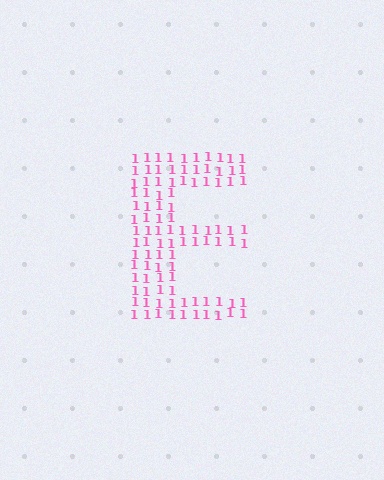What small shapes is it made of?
It is made of small digit 1's.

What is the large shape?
The large shape is the letter E.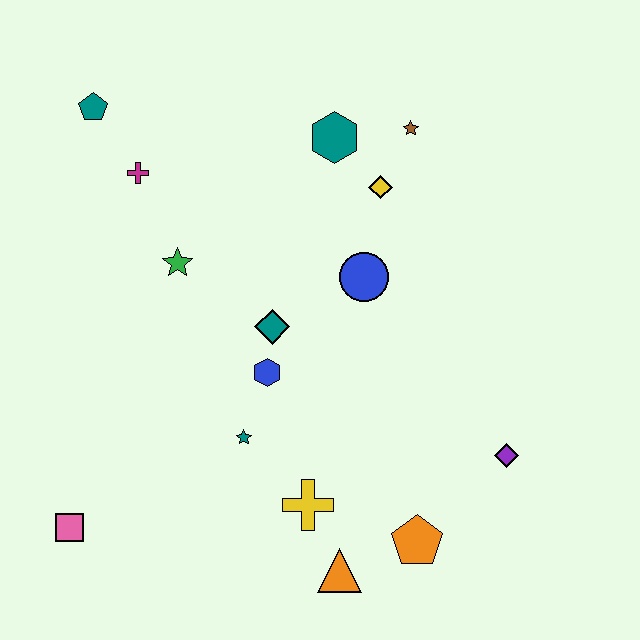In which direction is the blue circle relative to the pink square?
The blue circle is to the right of the pink square.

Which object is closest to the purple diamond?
The orange pentagon is closest to the purple diamond.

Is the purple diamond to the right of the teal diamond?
Yes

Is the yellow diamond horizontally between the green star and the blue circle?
No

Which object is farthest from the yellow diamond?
The pink square is farthest from the yellow diamond.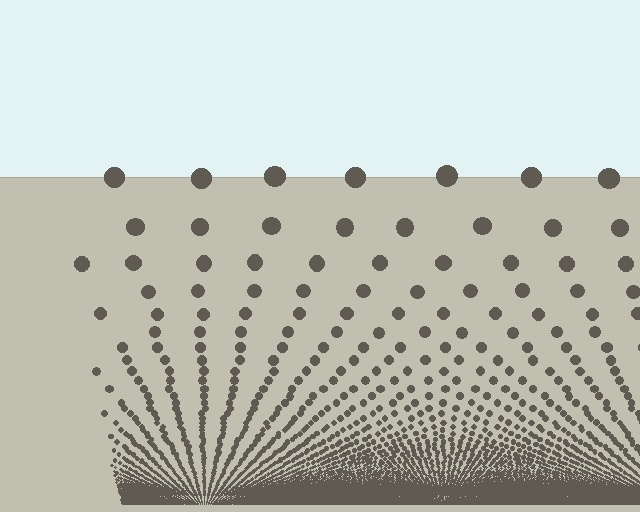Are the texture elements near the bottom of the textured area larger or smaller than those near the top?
Smaller. The gradient is inverted — elements near the bottom are smaller and denser.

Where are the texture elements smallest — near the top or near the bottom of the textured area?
Near the bottom.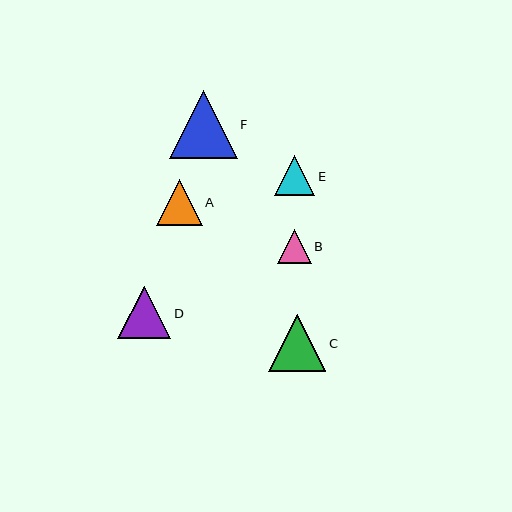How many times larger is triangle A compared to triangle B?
Triangle A is approximately 1.4 times the size of triangle B.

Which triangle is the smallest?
Triangle B is the smallest with a size of approximately 33 pixels.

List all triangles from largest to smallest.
From largest to smallest: F, C, D, A, E, B.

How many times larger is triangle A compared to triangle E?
Triangle A is approximately 1.1 times the size of triangle E.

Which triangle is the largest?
Triangle F is the largest with a size of approximately 68 pixels.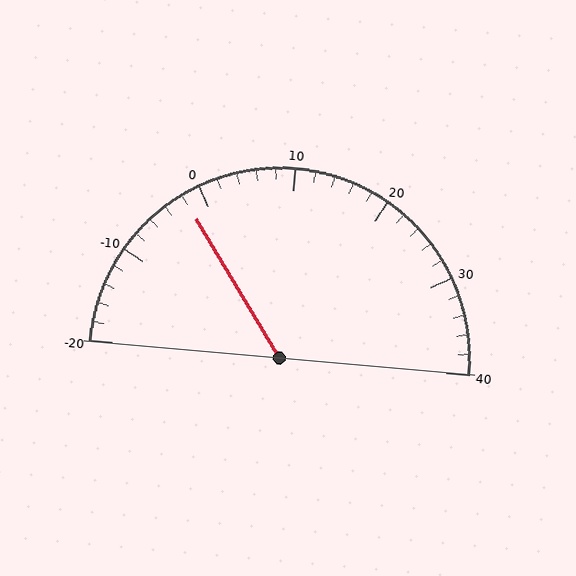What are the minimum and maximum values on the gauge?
The gauge ranges from -20 to 40.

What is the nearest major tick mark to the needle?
The nearest major tick mark is 0.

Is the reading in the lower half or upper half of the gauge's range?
The reading is in the lower half of the range (-20 to 40).